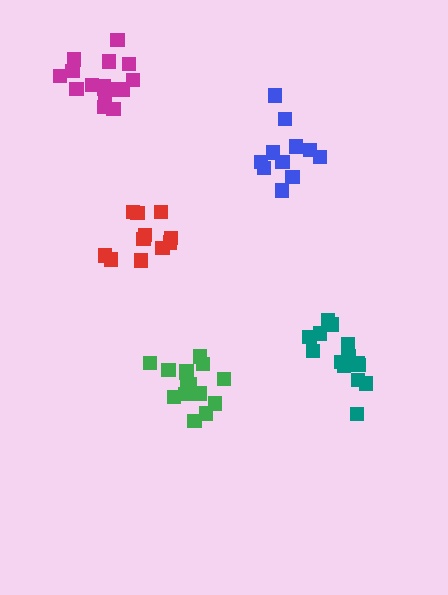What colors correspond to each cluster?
The clusters are colored: red, teal, magenta, green, blue.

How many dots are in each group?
Group 1: 11 dots, Group 2: 16 dots, Group 3: 16 dots, Group 4: 15 dots, Group 5: 11 dots (69 total).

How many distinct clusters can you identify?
There are 5 distinct clusters.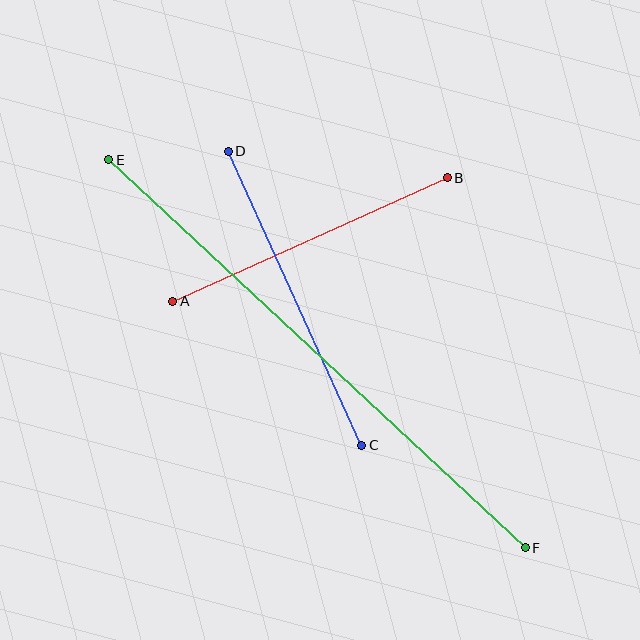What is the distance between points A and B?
The distance is approximately 301 pixels.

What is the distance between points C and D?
The distance is approximately 323 pixels.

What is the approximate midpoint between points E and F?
The midpoint is at approximately (317, 354) pixels.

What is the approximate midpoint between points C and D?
The midpoint is at approximately (295, 298) pixels.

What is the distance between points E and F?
The distance is approximately 569 pixels.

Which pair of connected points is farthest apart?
Points E and F are farthest apart.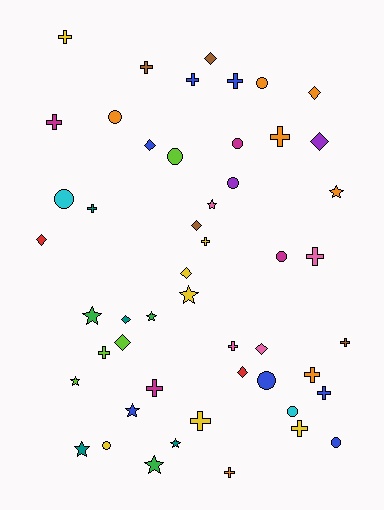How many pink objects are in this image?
There are 4 pink objects.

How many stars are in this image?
There are 10 stars.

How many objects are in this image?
There are 50 objects.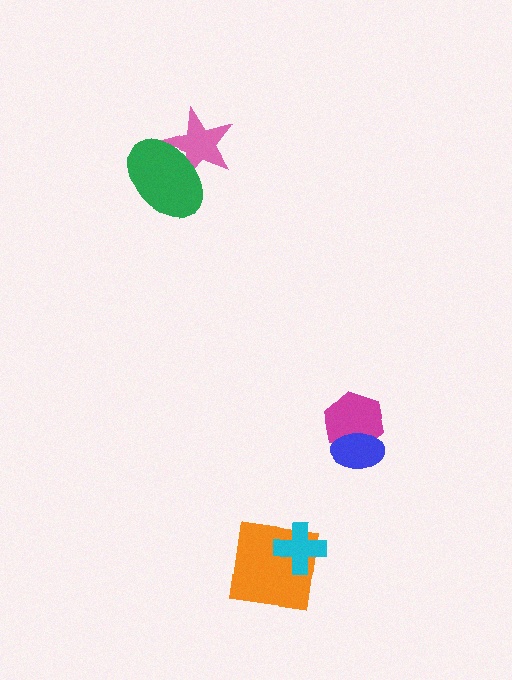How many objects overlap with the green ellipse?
1 object overlaps with the green ellipse.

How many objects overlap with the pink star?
1 object overlaps with the pink star.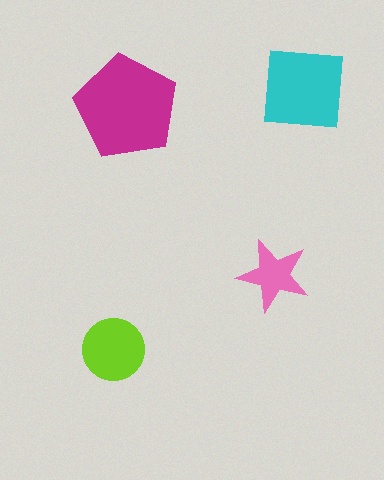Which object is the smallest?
The pink star.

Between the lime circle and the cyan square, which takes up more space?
The cyan square.